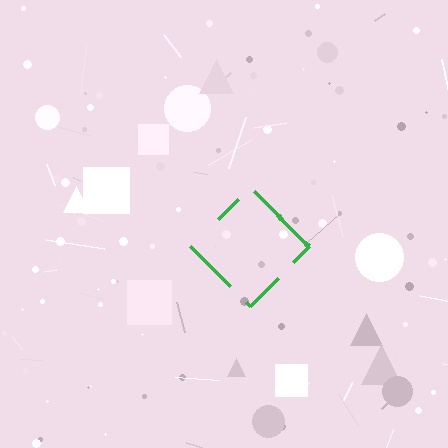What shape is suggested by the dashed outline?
The dashed outline suggests a diamond.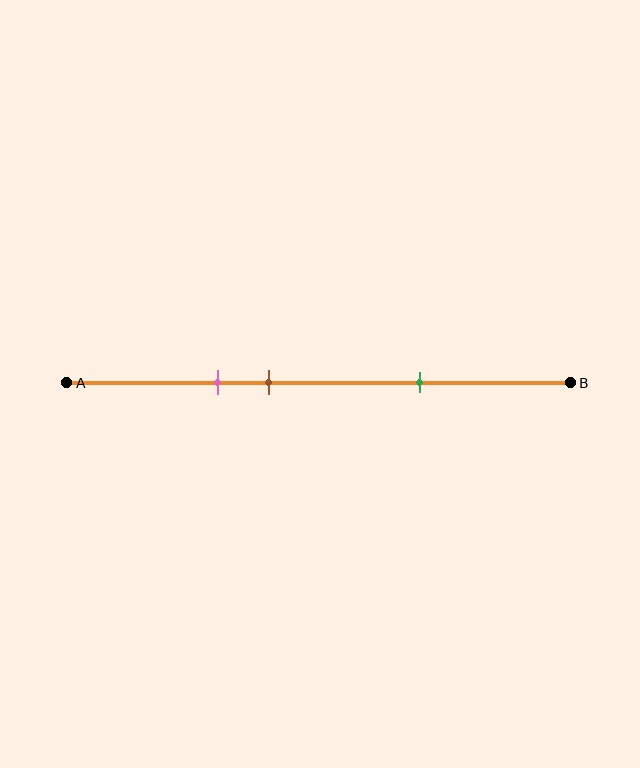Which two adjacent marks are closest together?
The pink and brown marks are the closest adjacent pair.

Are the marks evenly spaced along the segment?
No, the marks are not evenly spaced.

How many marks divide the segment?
There are 3 marks dividing the segment.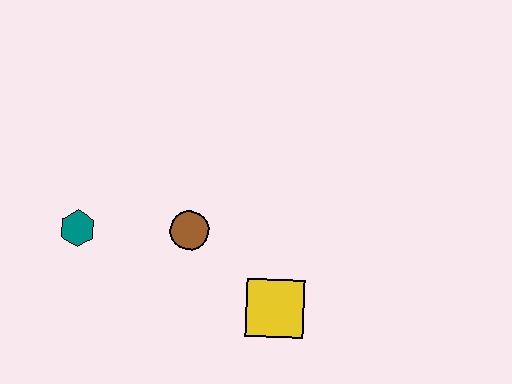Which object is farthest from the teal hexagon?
The yellow square is farthest from the teal hexagon.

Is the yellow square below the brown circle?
Yes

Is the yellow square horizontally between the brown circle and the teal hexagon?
No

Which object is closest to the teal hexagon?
The brown circle is closest to the teal hexagon.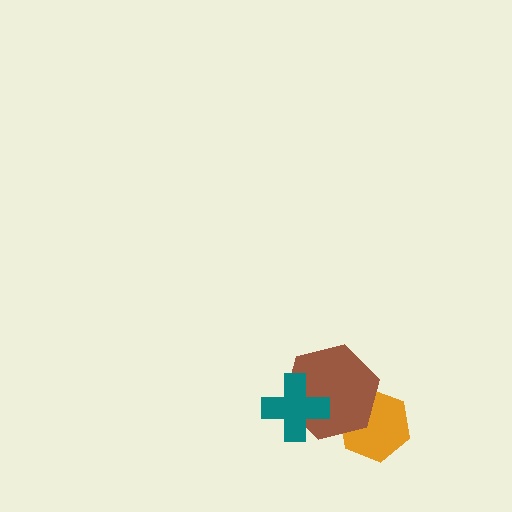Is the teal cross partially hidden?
No, no other shape covers it.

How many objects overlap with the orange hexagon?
1 object overlaps with the orange hexagon.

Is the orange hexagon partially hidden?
Yes, it is partially covered by another shape.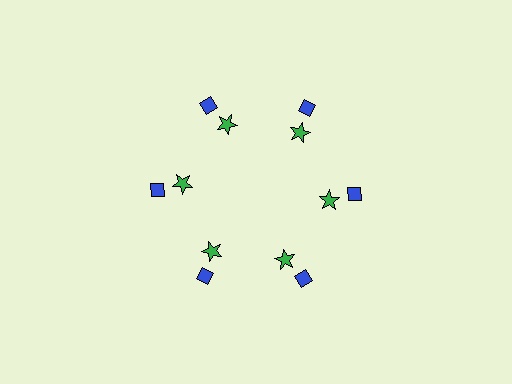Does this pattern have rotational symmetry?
Yes, this pattern has 6-fold rotational symmetry. It looks the same after rotating 60 degrees around the center.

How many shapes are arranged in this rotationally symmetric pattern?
There are 12 shapes, arranged in 6 groups of 2.